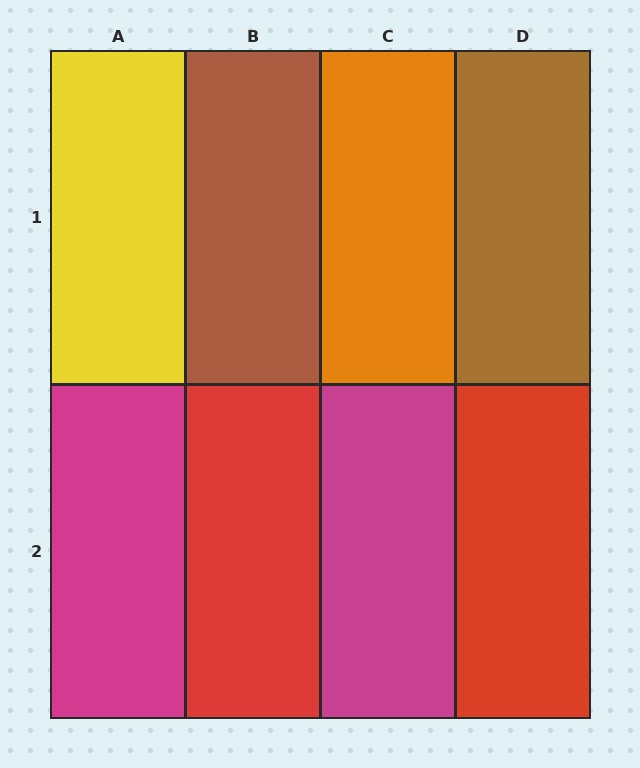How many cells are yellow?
1 cell is yellow.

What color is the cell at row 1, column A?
Yellow.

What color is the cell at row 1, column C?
Orange.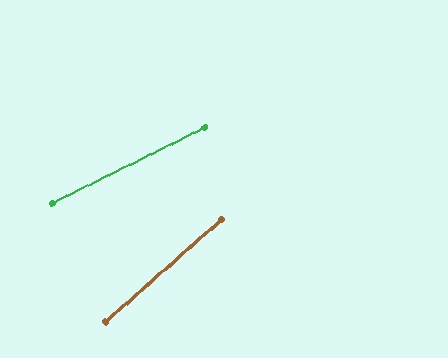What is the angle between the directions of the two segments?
Approximately 15 degrees.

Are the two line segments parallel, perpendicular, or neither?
Neither parallel nor perpendicular — they differ by about 15°.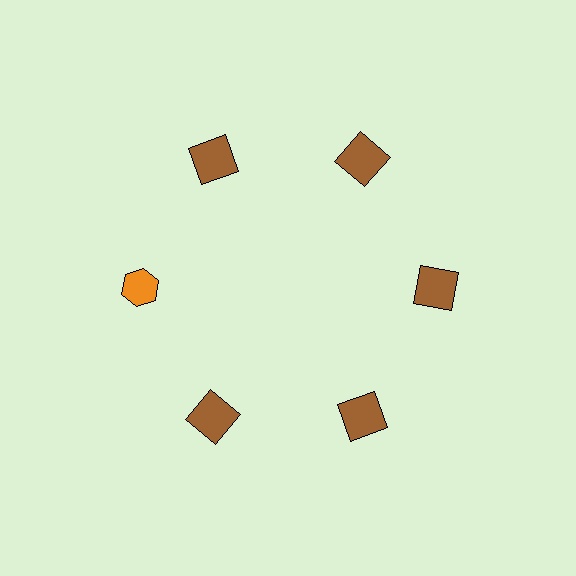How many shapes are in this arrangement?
There are 6 shapes arranged in a ring pattern.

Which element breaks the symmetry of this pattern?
The orange hexagon at roughly the 9 o'clock position breaks the symmetry. All other shapes are brown squares.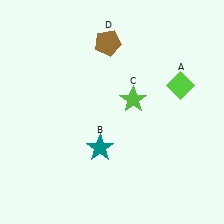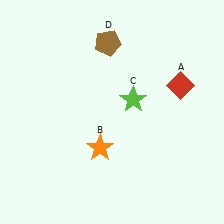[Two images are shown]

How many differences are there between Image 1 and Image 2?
There are 2 differences between the two images.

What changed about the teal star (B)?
In Image 1, B is teal. In Image 2, it changed to orange.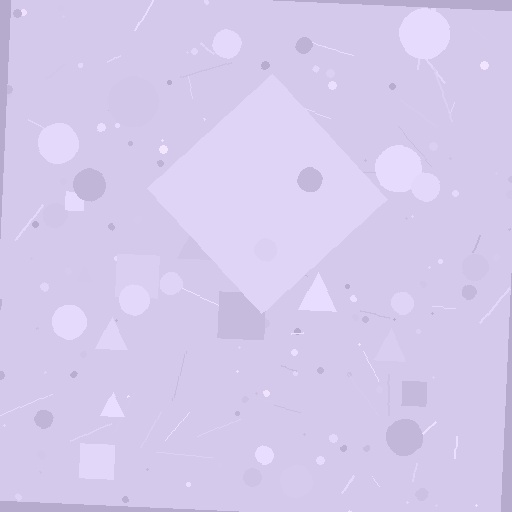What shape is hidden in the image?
A diamond is hidden in the image.